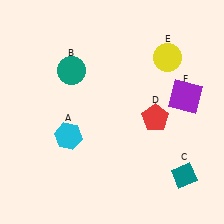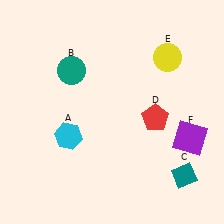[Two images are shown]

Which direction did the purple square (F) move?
The purple square (F) moved down.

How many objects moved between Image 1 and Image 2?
1 object moved between the two images.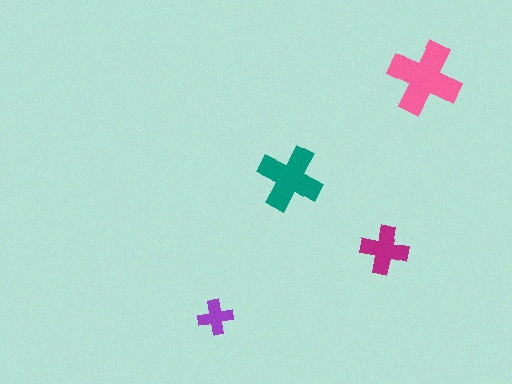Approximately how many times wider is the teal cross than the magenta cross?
About 1.5 times wider.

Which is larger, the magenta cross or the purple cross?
The magenta one.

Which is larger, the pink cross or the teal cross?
The pink one.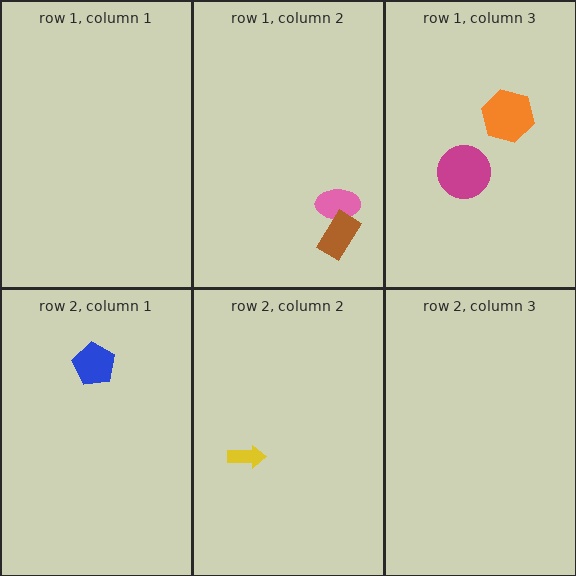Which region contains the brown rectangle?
The row 1, column 2 region.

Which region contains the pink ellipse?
The row 1, column 2 region.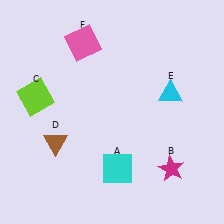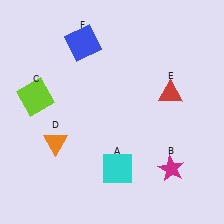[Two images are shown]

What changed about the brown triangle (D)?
In Image 1, D is brown. In Image 2, it changed to orange.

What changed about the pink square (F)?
In Image 1, F is pink. In Image 2, it changed to blue.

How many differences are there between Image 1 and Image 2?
There are 3 differences between the two images.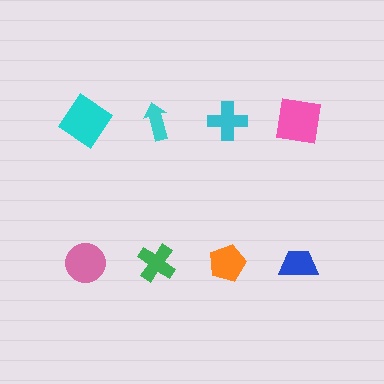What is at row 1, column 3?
A cyan cross.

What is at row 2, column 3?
An orange pentagon.